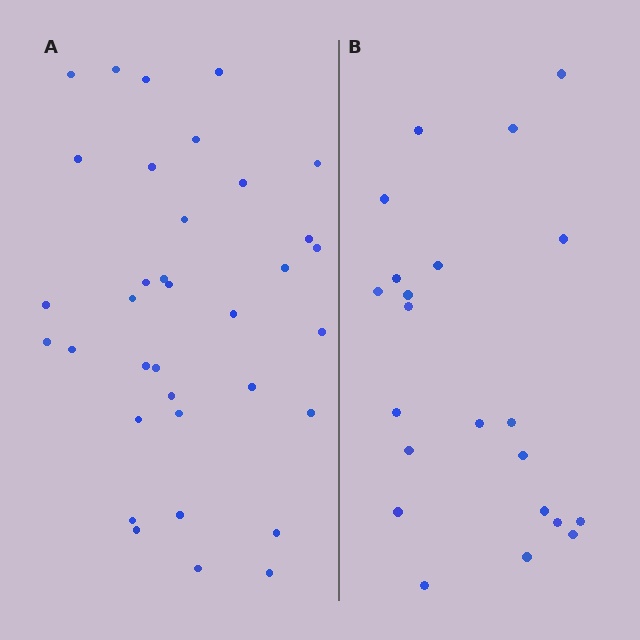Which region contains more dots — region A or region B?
Region A (the left region) has more dots.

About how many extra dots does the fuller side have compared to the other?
Region A has approximately 15 more dots than region B.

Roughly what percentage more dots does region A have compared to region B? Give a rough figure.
About 60% more.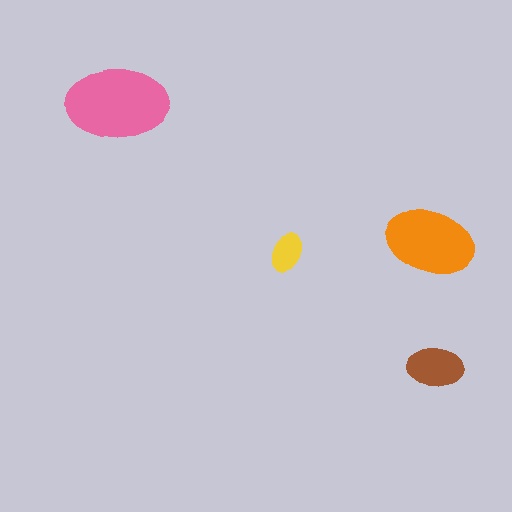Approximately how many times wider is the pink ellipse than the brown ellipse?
About 2 times wider.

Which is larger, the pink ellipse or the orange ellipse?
The pink one.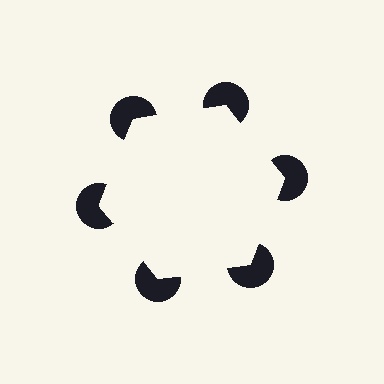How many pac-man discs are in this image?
There are 6 — one at each vertex of the illusory hexagon.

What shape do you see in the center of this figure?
An illusory hexagon — its edges are inferred from the aligned wedge cuts in the pac-man discs, not physically drawn.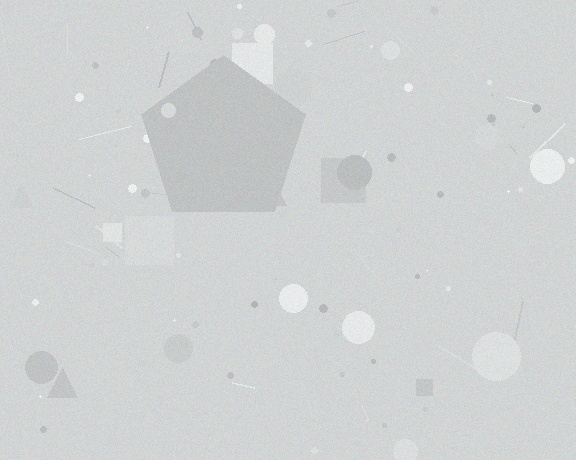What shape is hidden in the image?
A pentagon is hidden in the image.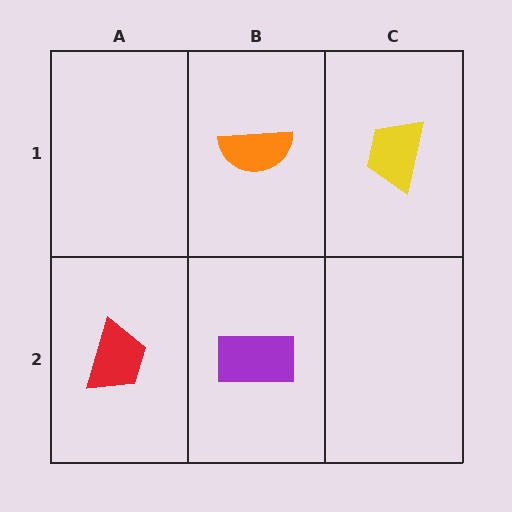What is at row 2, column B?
A purple rectangle.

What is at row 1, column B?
An orange semicircle.